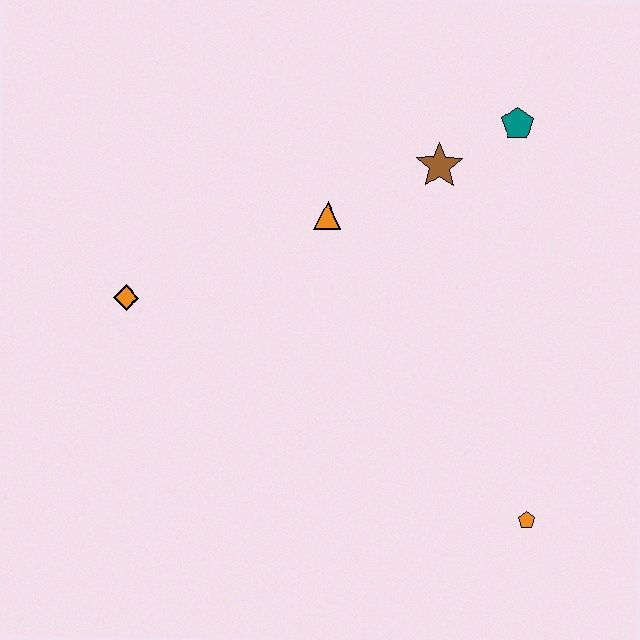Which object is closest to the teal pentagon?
The brown star is closest to the teal pentagon.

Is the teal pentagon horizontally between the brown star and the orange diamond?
No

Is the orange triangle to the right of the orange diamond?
Yes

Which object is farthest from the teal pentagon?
The orange diamond is farthest from the teal pentagon.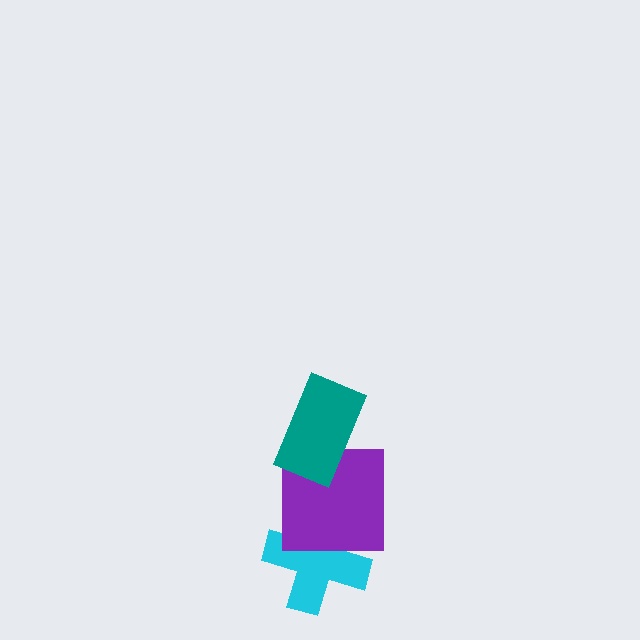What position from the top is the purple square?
The purple square is 2nd from the top.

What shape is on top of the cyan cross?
The purple square is on top of the cyan cross.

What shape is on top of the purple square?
The teal rectangle is on top of the purple square.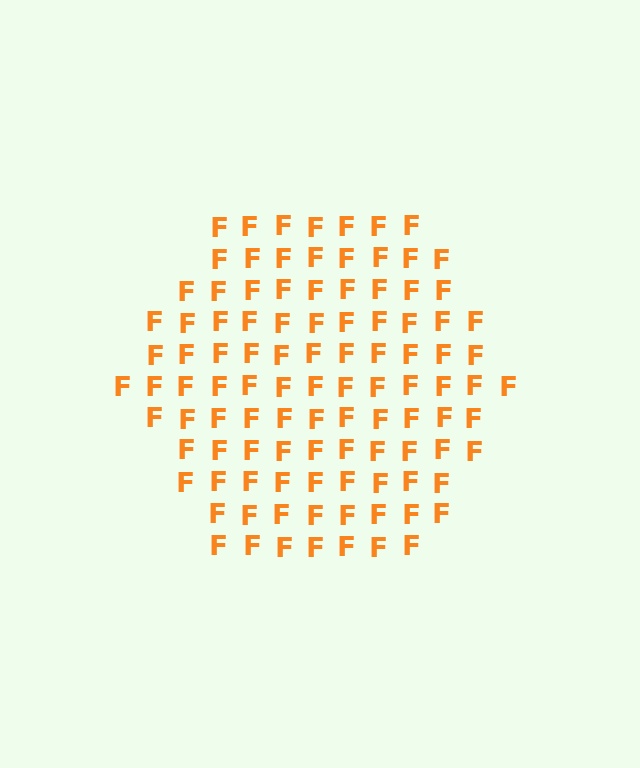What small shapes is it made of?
It is made of small letter F's.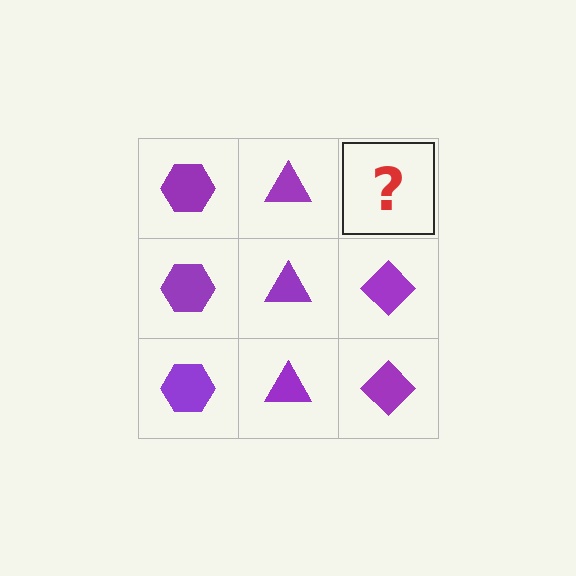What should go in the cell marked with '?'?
The missing cell should contain a purple diamond.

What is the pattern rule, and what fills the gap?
The rule is that each column has a consistent shape. The gap should be filled with a purple diamond.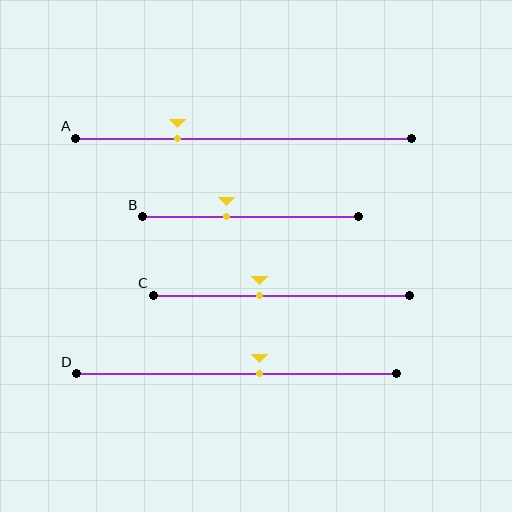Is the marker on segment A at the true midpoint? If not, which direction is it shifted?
No, the marker on segment A is shifted to the left by about 20% of the segment length.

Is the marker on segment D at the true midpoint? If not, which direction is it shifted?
No, the marker on segment D is shifted to the right by about 7% of the segment length.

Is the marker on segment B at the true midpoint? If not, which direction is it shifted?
No, the marker on segment B is shifted to the left by about 11% of the segment length.